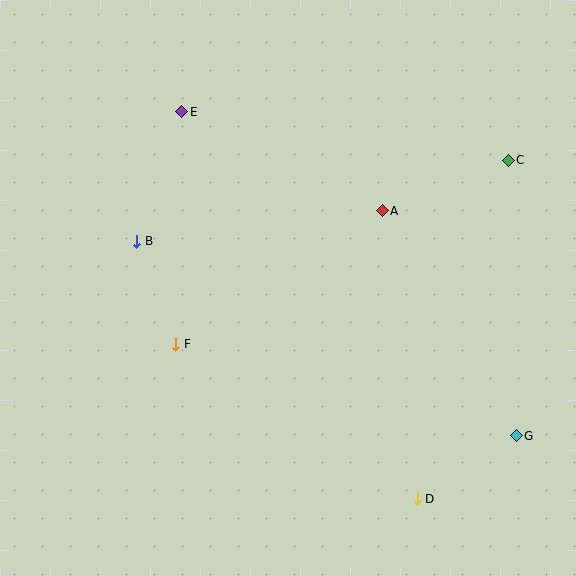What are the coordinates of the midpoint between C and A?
The midpoint between C and A is at (445, 186).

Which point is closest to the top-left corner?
Point E is closest to the top-left corner.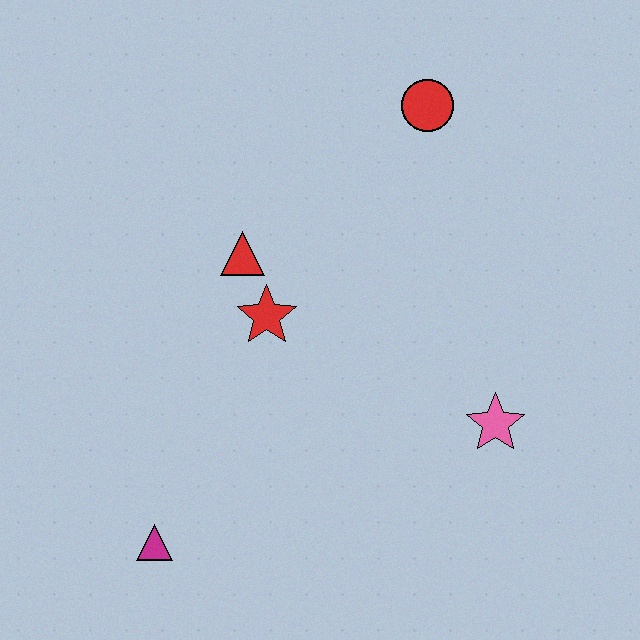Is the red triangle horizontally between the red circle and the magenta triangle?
Yes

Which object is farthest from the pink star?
The magenta triangle is farthest from the pink star.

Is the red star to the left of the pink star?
Yes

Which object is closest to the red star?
The red triangle is closest to the red star.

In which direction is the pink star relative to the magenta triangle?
The pink star is to the right of the magenta triangle.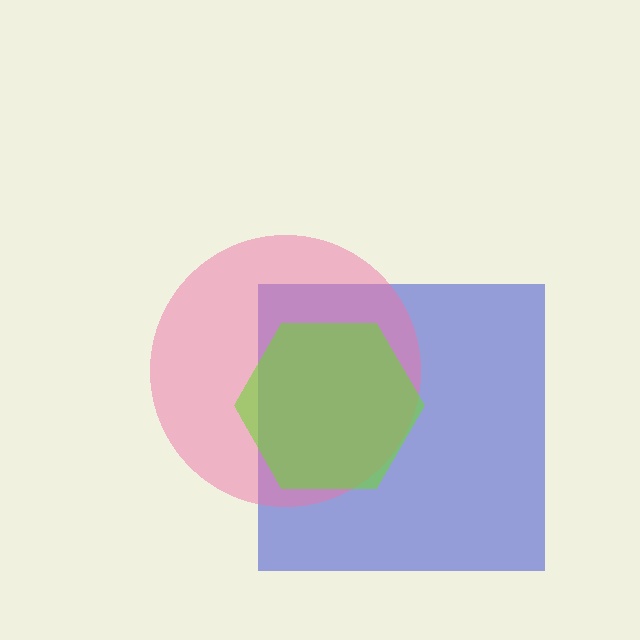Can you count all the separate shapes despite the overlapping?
Yes, there are 3 separate shapes.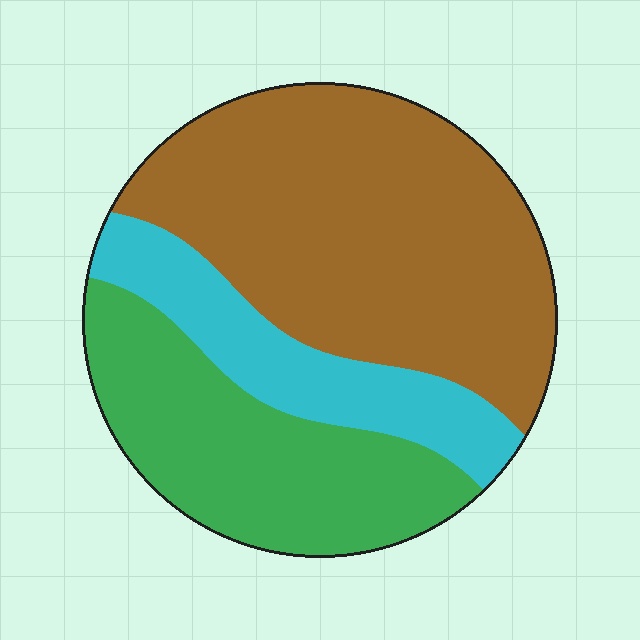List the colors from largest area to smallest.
From largest to smallest: brown, green, cyan.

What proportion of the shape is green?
Green covers roughly 30% of the shape.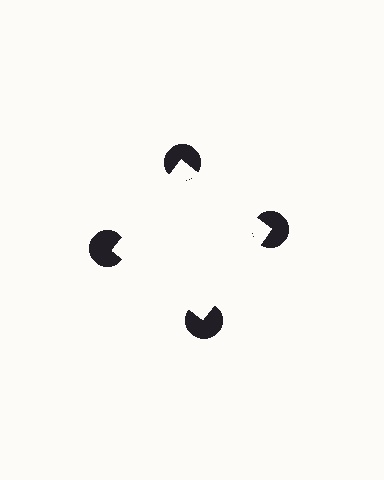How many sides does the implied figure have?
4 sides.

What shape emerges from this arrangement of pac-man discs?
An illusory square — its edges are inferred from the aligned wedge cuts in the pac-man discs, not physically drawn.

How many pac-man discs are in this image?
There are 4 — one at each vertex of the illusory square.